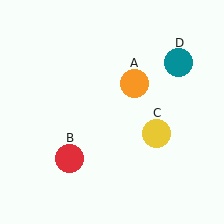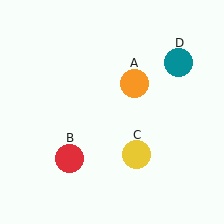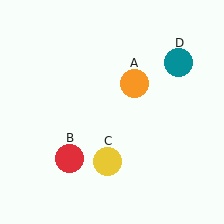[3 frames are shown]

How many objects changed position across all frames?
1 object changed position: yellow circle (object C).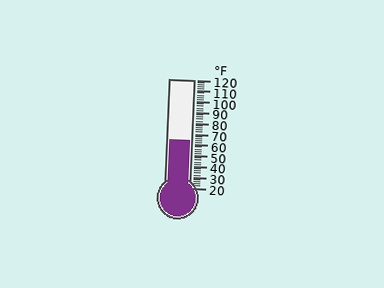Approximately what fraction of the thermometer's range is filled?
The thermometer is filled to approximately 45% of its range.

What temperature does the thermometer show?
The thermometer shows approximately 64°F.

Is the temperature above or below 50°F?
The temperature is above 50°F.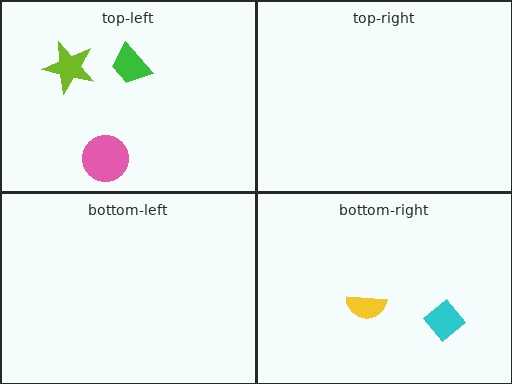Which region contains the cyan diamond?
The bottom-right region.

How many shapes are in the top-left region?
3.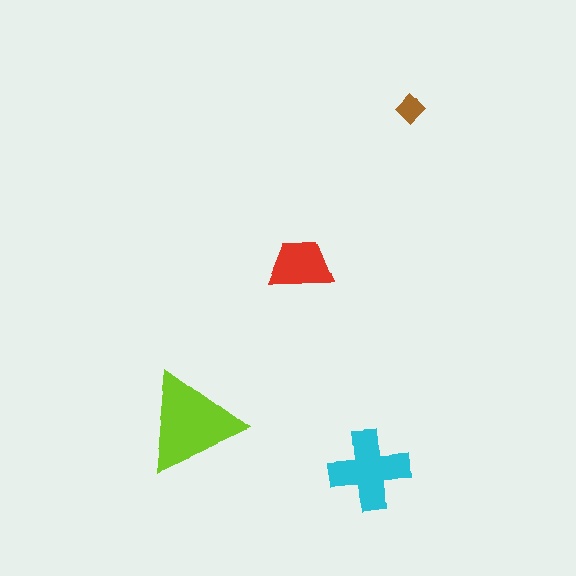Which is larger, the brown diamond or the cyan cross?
The cyan cross.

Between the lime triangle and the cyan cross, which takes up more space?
The lime triangle.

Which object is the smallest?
The brown diamond.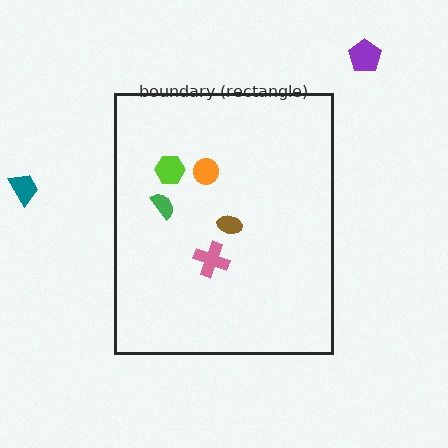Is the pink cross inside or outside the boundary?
Inside.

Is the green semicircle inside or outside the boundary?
Inside.